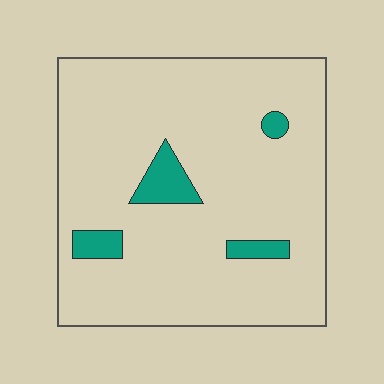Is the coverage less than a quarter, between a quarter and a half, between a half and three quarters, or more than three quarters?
Less than a quarter.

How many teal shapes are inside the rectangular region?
4.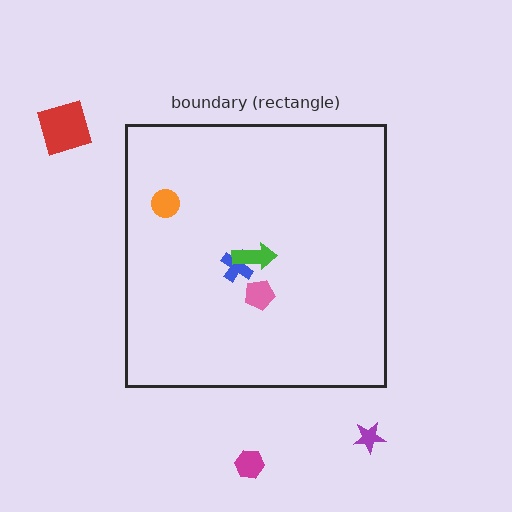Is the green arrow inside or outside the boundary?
Inside.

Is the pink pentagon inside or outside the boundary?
Inside.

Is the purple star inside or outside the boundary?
Outside.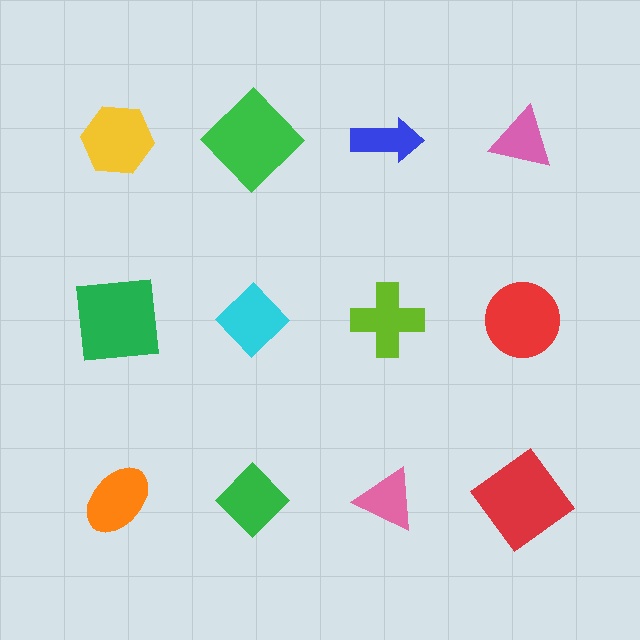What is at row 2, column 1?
A green square.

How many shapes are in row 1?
4 shapes.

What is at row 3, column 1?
An orange ellipse.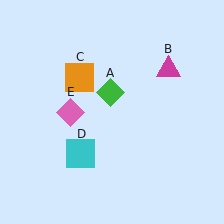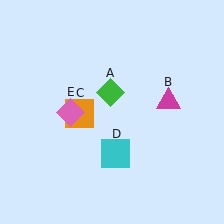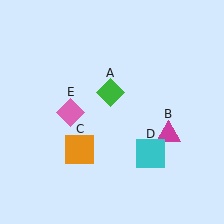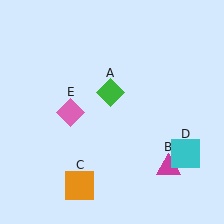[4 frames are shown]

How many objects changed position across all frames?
3 objects changed position: magenta triangle (object B), orange square (object C), cyan square (object D).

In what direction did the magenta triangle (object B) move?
The magenta triangle (object B) moved down.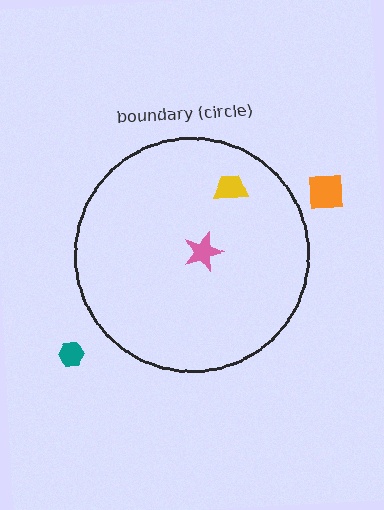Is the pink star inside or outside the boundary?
Inside.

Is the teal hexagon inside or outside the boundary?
Outside.